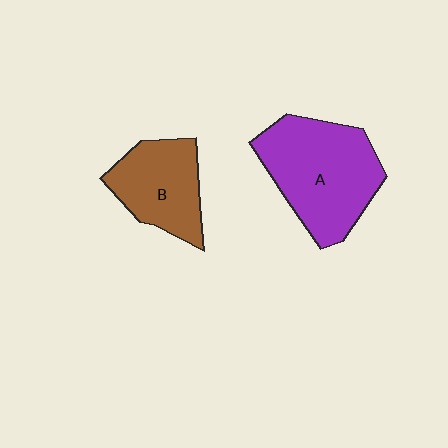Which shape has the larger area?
Shape A (purple).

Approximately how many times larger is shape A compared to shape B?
Approximately 1.5 times.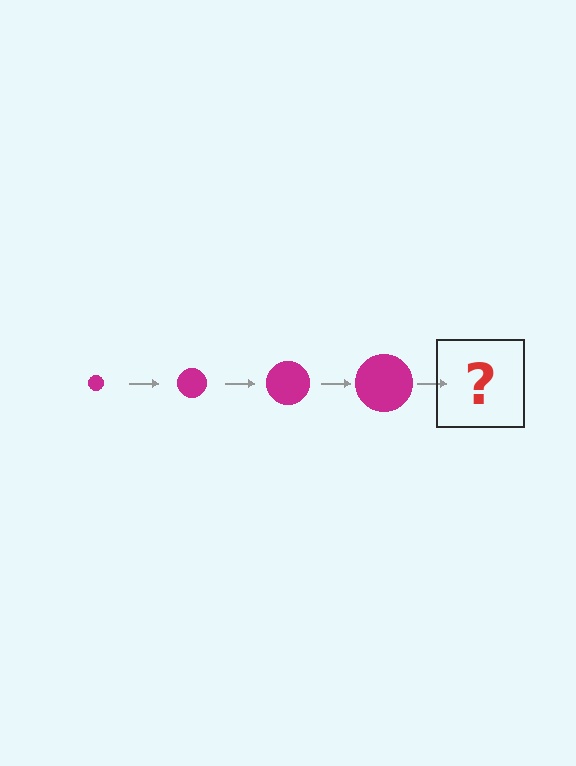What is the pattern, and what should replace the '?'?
The pattern is that the circle gets progressively larger each step. The '?' should be a magenta circle, larger than the previous one.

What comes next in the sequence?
The next element should be a magenta circle, larger than the previous one.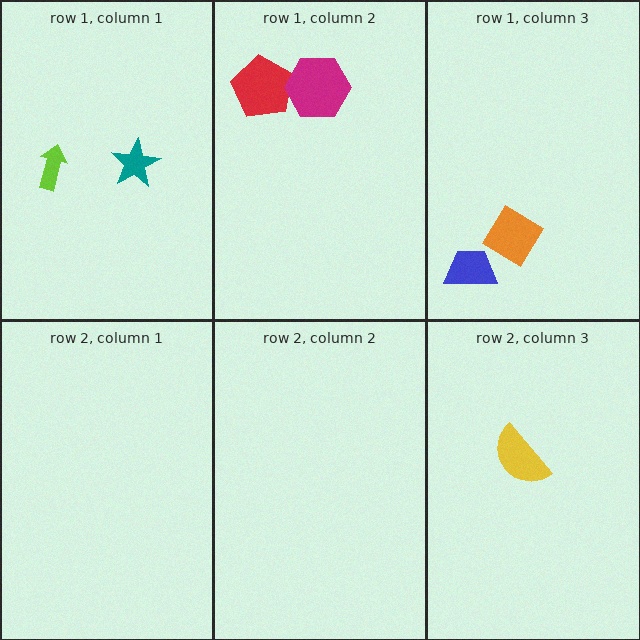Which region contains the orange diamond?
The row 1, column 3 region.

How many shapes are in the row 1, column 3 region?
2.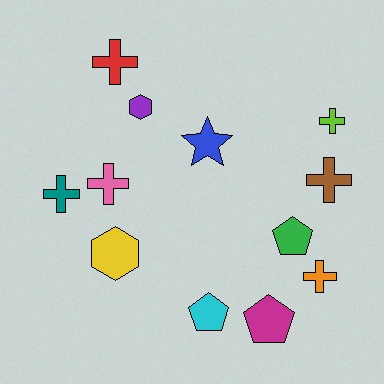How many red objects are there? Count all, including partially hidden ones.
There is 1 red object.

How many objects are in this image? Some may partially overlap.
There are 12 objects.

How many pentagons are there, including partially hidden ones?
There are 3 pentagons.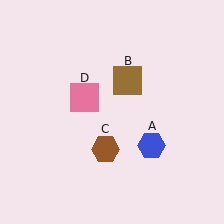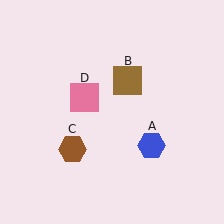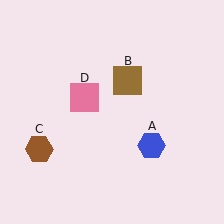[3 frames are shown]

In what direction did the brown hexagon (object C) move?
The brown hexagon (object C) moved left.